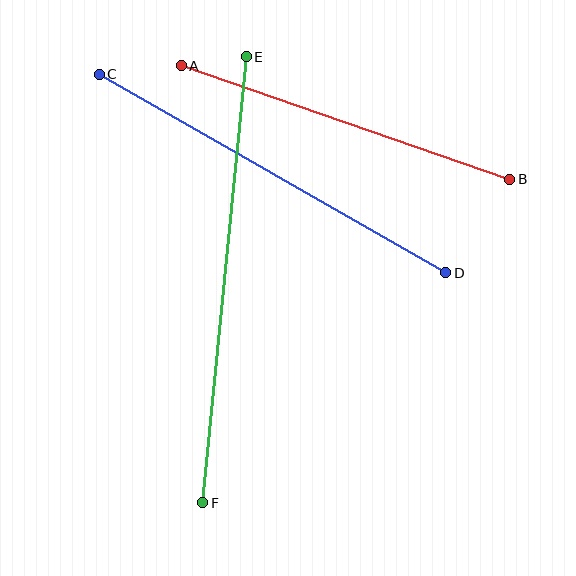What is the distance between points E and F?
The distance is approximately 448 pixels.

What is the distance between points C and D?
The distance is approximately 400 pixels.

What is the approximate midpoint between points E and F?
The midpoint is at approximately (225, 280) pixels.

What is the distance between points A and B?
The distance is approximately 348 pixels.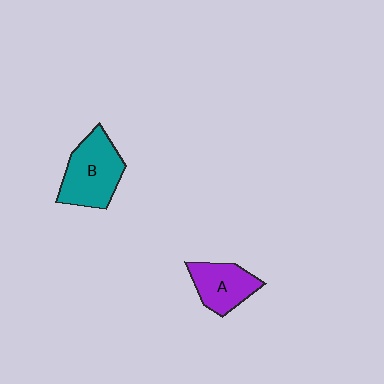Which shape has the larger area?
Shape B (teal).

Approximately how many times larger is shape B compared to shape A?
Approximately 1.4 times.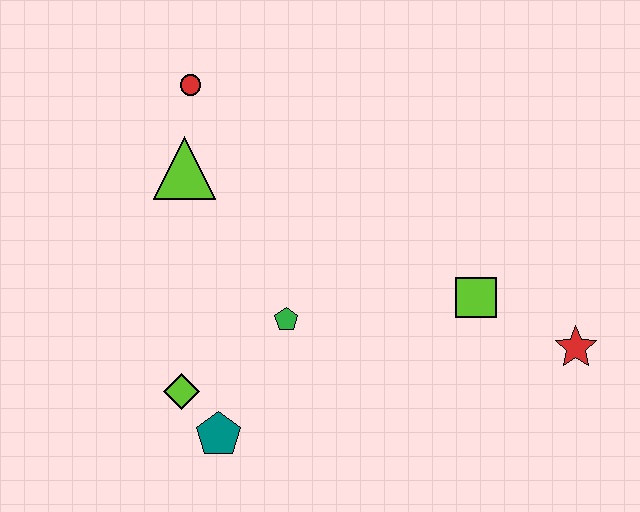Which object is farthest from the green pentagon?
The red star is farthest from the green pentagon.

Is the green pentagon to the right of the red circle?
Yes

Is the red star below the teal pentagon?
No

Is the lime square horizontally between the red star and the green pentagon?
Yes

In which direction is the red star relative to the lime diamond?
The red star is to the right of the lime diamond.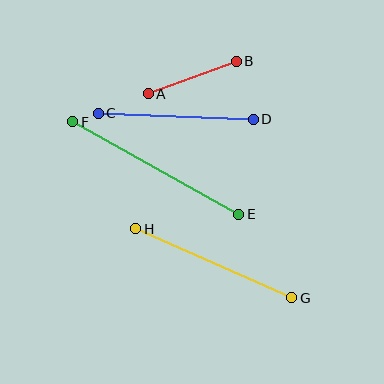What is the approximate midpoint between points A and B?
The midpoint is at approximately (192, 77) pixels.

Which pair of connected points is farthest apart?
Points E and F are farthest apart.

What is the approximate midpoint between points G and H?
The midpoint is at approximately (214, 263) pixels.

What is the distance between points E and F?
The distance is approximately 190 pixels.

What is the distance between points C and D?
The distance is approximately 155 pixels.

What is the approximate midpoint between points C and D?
The midpoint is at approximately (176, 116) pixels.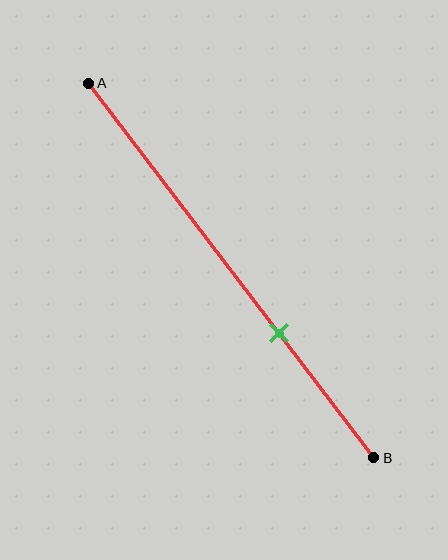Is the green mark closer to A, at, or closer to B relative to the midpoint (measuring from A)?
The green mark is closer to point B than the midpoint of segment AB.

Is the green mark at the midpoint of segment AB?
No, the mark is at about 65% from A, not at the 50% midpoint.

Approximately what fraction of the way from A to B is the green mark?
The green mark is approximately 65% of the way from A to B.